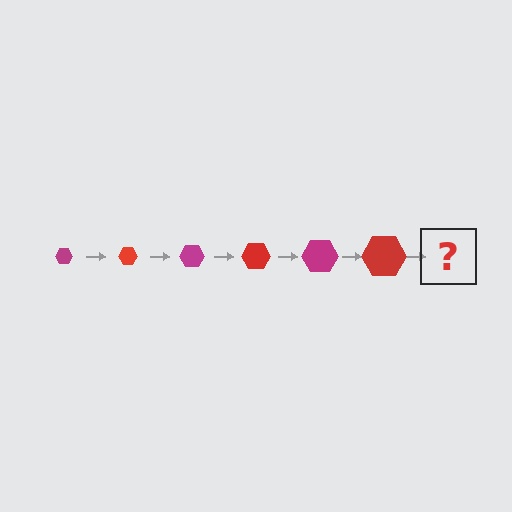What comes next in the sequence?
The next element should be a magenta hexagon, larger than the previous one.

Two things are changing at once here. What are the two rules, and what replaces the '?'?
The two rules are that the hexagon grows larger each step and the color cycles through magenta and red. The '?' should be a magenta hexagon, larger than the previous one.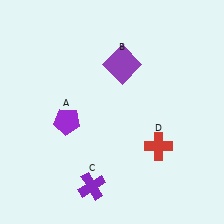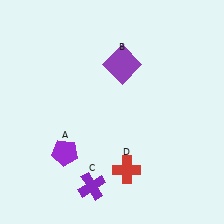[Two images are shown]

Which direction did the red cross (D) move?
The red cross (D) moved left.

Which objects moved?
The objects that moved are: the purple pentagon (A), the red cross (D).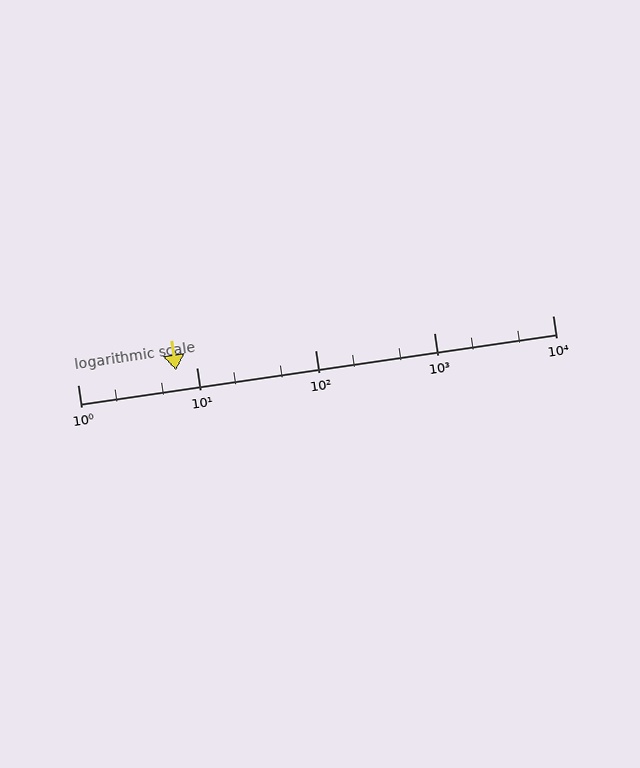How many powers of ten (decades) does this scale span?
The scale spans 4 decades, from 1 to 10000.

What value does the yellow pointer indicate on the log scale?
The pointer indicates approximately 6.7.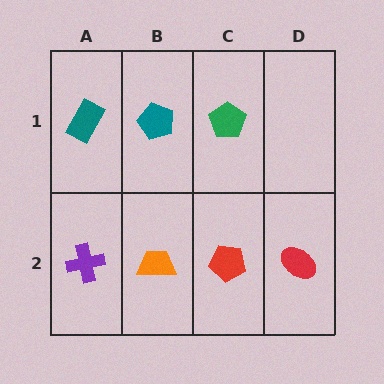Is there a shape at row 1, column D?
No, that cell is empty.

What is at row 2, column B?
An orange trapezoid.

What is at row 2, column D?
A red ellipse.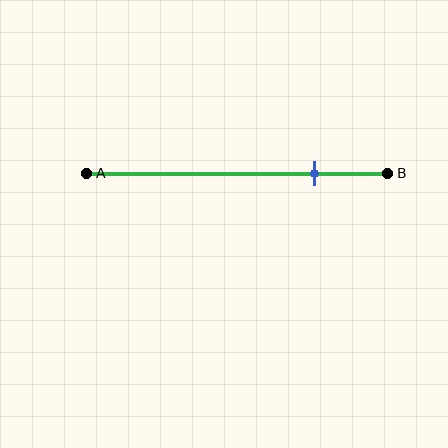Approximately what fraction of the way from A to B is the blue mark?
The blue mark is approximately 75% of the way from A to B.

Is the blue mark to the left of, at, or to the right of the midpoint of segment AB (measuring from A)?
The blue mark is to the right of the midpoint of segment AB.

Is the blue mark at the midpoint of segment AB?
No, the mark is at about 75% from A, not at the 50% midpoint.